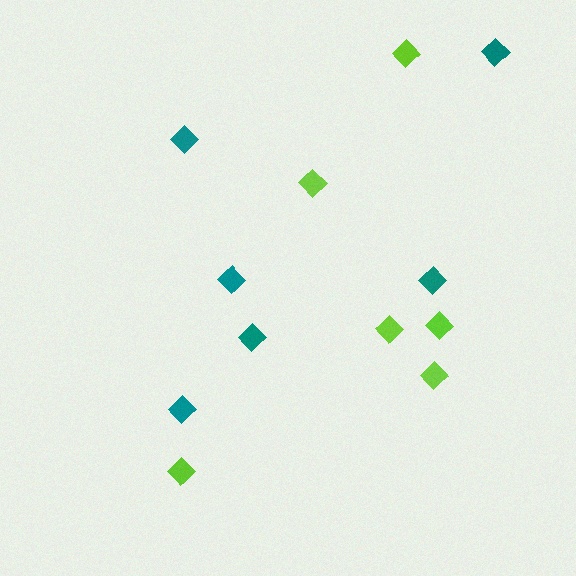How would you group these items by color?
There are 2 groups: one group of lime diamonds (6) and one group of teal diamonds (6).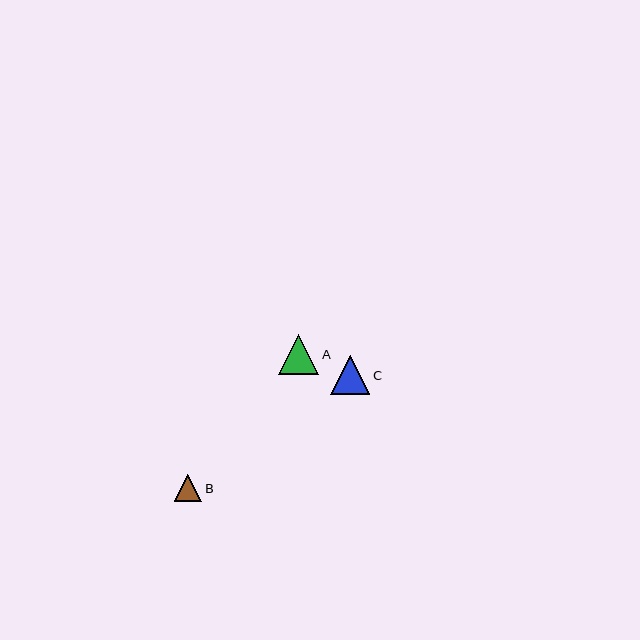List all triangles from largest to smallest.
From largest to smallest: A, C, B.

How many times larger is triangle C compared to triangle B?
Triangle C is approximately 1.4 times the size of triangle B.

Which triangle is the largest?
Triangle A is the largest with a size of approximately 40 pixels.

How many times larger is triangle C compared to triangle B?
Triangle C is approximately 1.4 times the size of triangle B.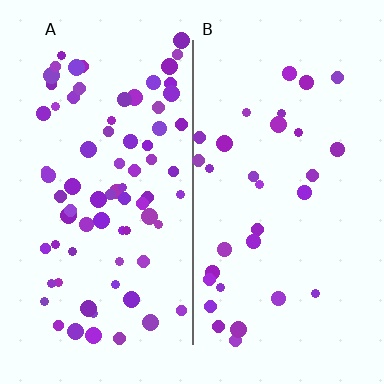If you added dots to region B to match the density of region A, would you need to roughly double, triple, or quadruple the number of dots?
Approximately double.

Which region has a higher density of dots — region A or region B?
A (the left).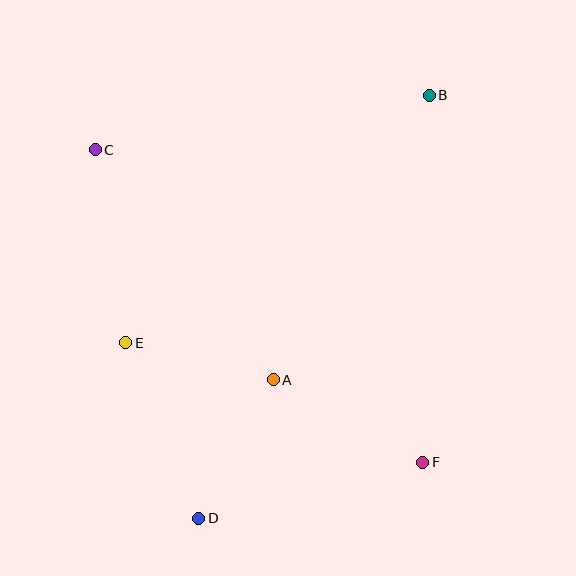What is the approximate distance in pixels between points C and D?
The distance between C and D is approximately 383 pixels.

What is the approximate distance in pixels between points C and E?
The distance between C and E is approximately 195 pixels.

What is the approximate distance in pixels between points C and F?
The distance between C and F is approximately 452 pixels.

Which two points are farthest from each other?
Points B and D are farthest from each other.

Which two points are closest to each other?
Points A and E are closest to each other.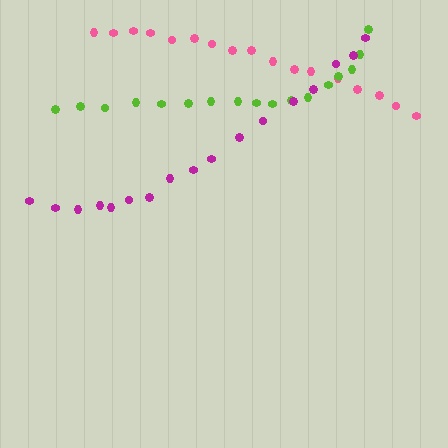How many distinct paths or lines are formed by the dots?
There are 3 distinct paths.